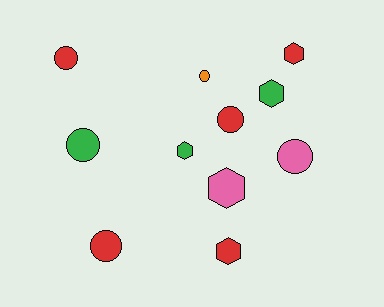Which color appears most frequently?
Red, with 5 objects.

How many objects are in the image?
There are 11 objects.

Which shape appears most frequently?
Circle, with 6 objects.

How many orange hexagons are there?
There are no orange hexagons.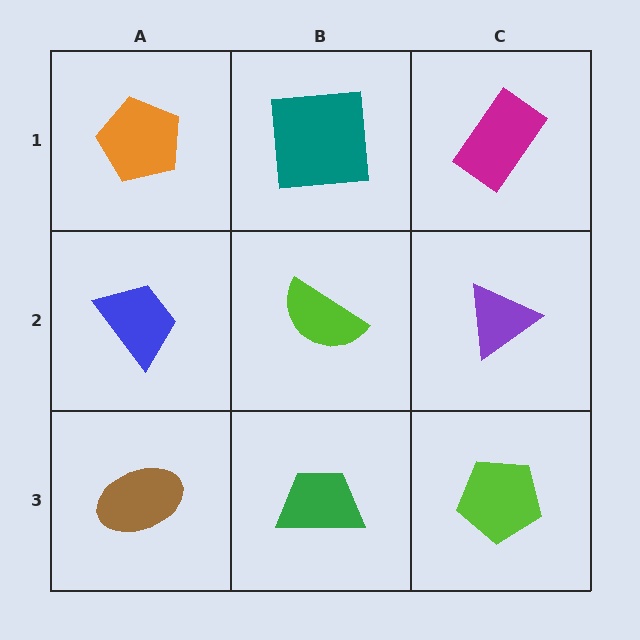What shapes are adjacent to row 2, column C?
A magenta rectangle (row 1, column C), a lime pentagon (row 3, column C), a lime semicircle (row 2, column B).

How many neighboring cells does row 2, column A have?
3.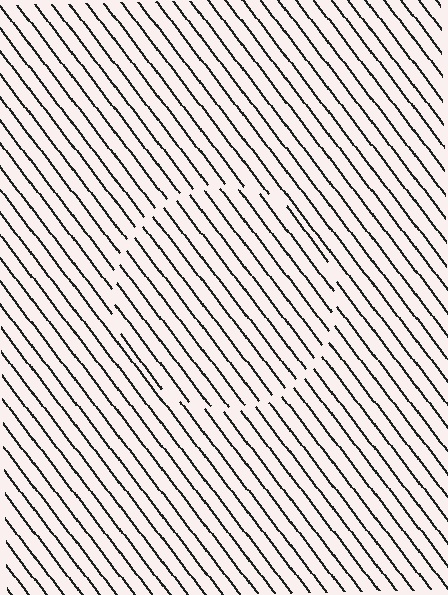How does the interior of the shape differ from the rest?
The interior of the shape contains the same grating, shifted by half a period — the contour is defined by the phase discontinuity where line-ends from the inner and outer gratings abut.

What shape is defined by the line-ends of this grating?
An illusory circle. The interior of the shape contains the same grating, shifted by half a period — the contour is defined by the phase discontinuity where line-ends from the inner and outer gratings abut.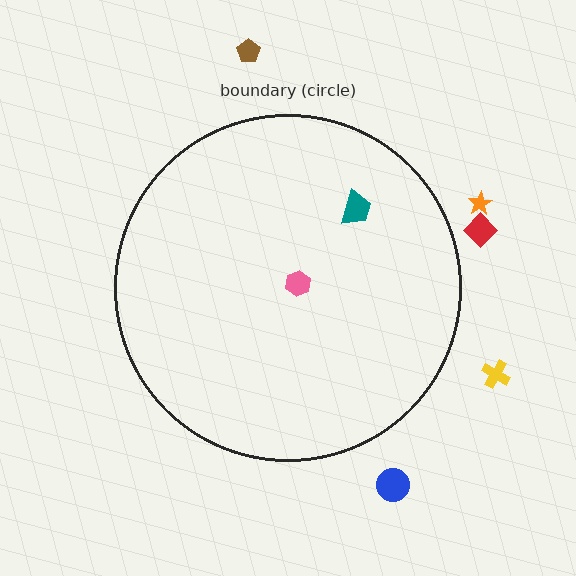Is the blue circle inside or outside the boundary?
Outside.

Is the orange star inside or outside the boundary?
Outside.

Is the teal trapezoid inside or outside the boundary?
Inside.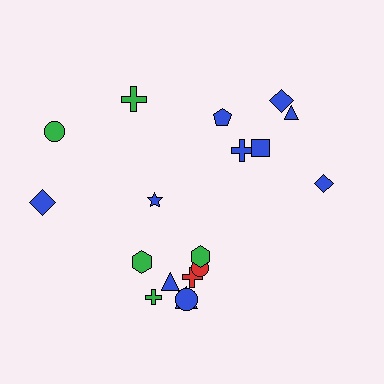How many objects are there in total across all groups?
There are 18 objects.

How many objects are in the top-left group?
There are 4 objects.